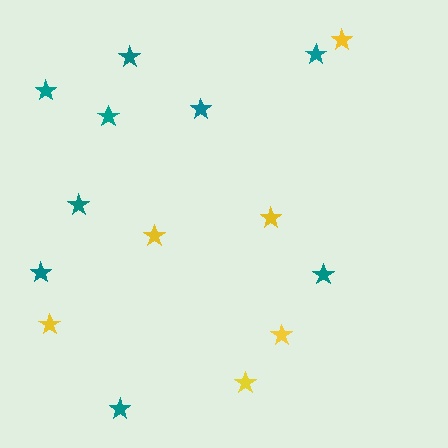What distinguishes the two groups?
There are 2 groups: one group of yellow stars (6) and one group of teal stars (9).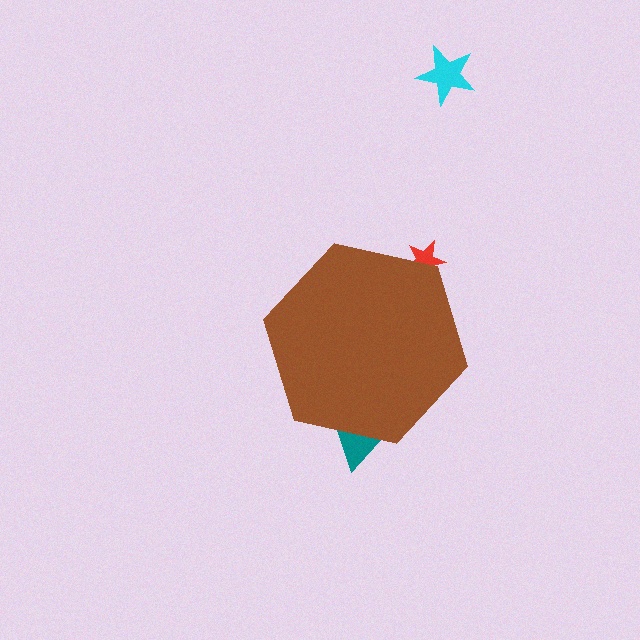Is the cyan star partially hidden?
No, the cyan star is fully visible.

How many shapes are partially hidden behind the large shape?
2 shapes are partially hidden.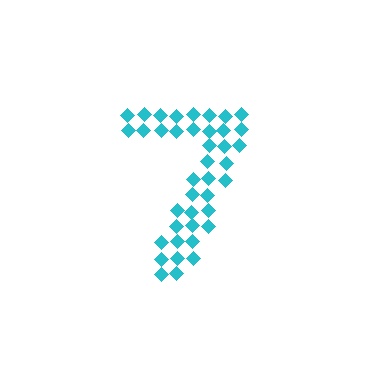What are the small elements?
The small elements are diamonds.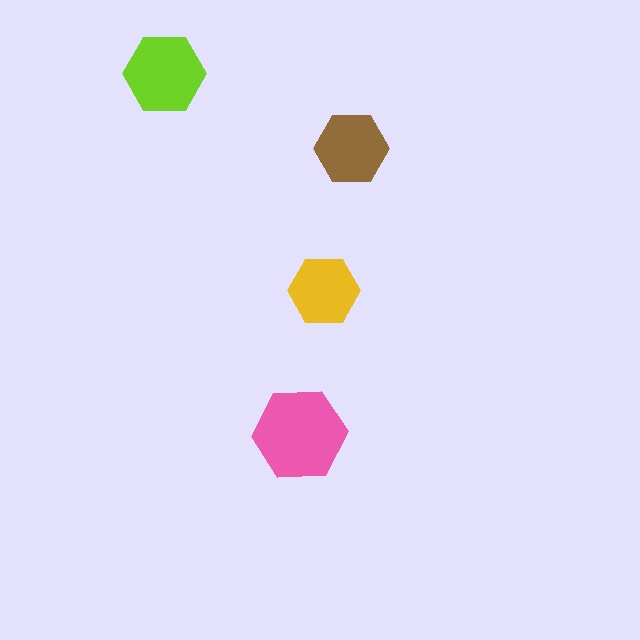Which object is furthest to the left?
The lime hexagon is leftmost.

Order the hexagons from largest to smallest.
the pink one, the lime one, the brown one, the yellow one.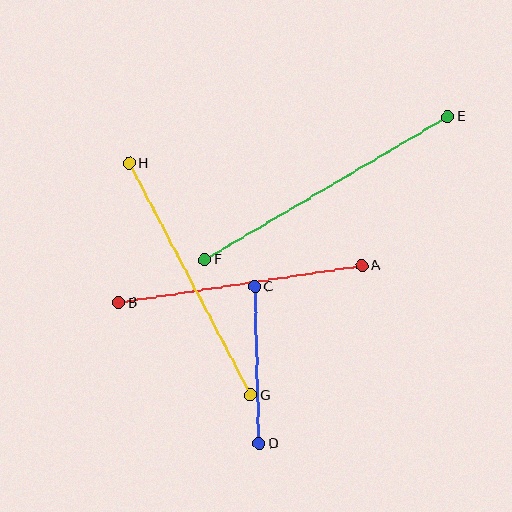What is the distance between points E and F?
The distance is approximately 282 pixels.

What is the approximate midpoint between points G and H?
The midpoint is at approximately (190, 279) pixels.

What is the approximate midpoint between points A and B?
The midpoint is at approximately (240, 284) pixels.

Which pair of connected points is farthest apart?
Points E and F are farthest apart.